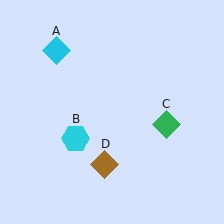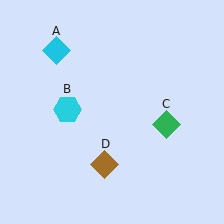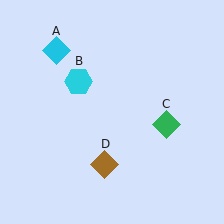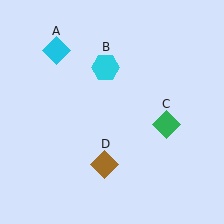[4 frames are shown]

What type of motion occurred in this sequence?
The cyan hexagon (object B) rotated clockwise around the center of the scene.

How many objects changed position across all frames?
1 object changed position: cyan hexagon (object B).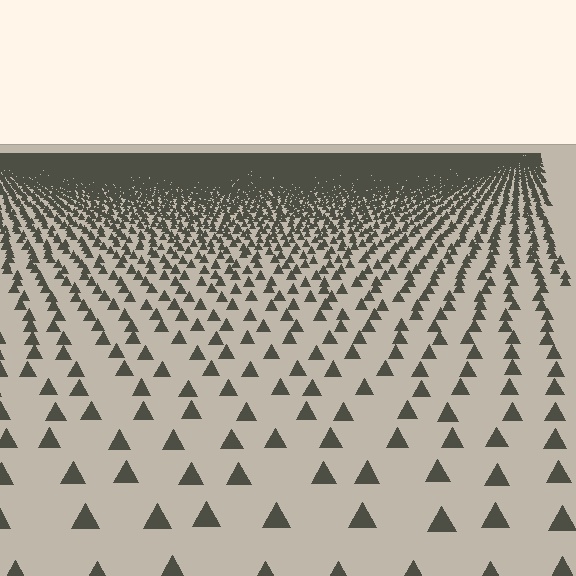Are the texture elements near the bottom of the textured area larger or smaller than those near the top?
Larger. Near the bottom, elements are closer to the viewer and appear at a bigger on-screen size.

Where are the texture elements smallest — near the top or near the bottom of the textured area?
Near the top.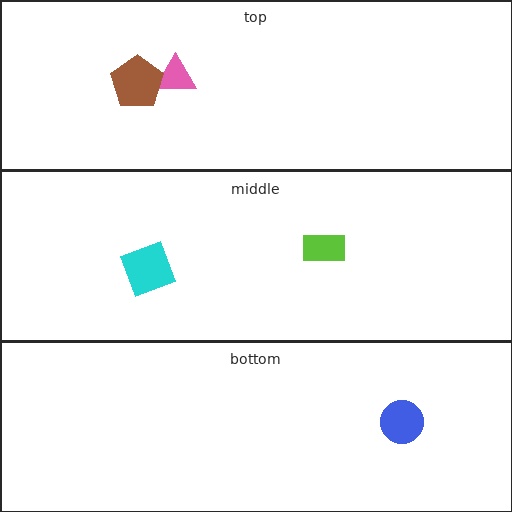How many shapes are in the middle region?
2.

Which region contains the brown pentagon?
The top region.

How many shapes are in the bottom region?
1.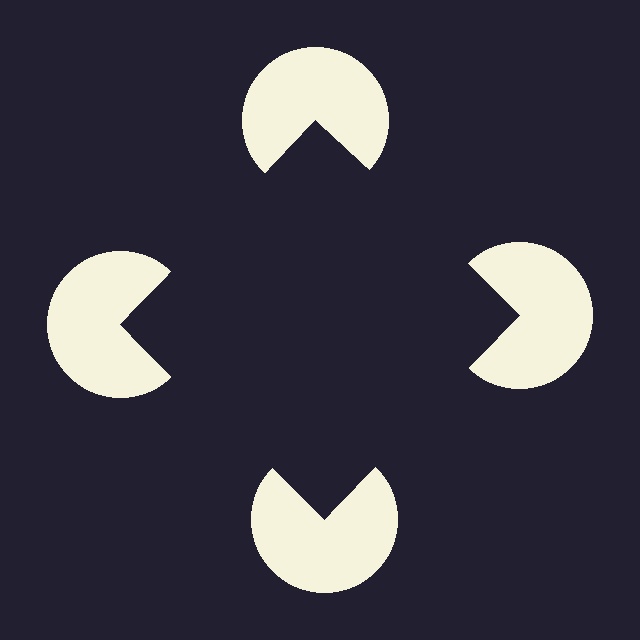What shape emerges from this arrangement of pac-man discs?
An illusory square — its edges are inferred from the aligned wedge cuts in the pac-man discs, not physically drawn.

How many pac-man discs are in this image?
There are 4 — one at each vertex of the illusory square.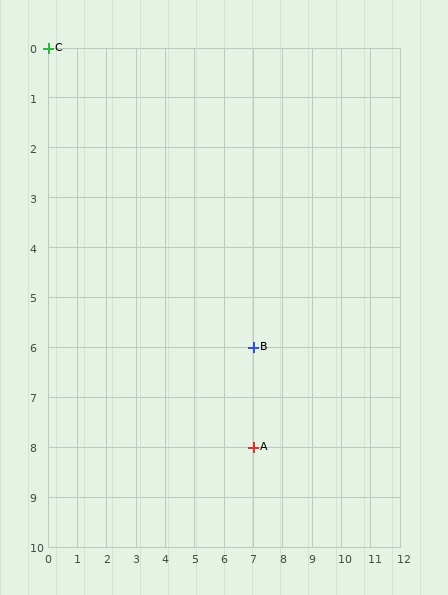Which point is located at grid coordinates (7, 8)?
Point A is at (7, 8).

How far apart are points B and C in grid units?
Points B and C are 7 columns and 6 rows apart (about 9.2 grid units diagonally).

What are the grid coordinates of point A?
Point A is at grid coordinates (7, 8).